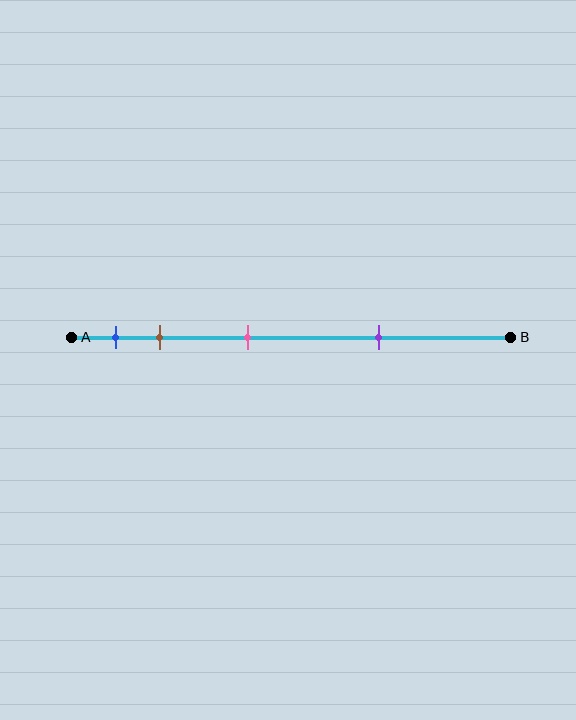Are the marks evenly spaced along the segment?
No, the marks are not evenly spaced.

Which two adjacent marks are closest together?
The blue and brown marks are the closest adjacent pair.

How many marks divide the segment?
There are 4 marks dividing the segment.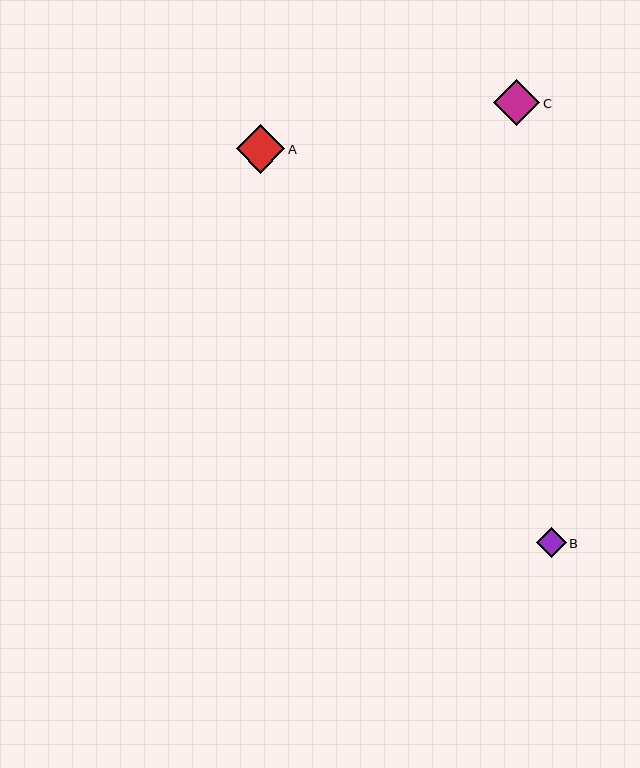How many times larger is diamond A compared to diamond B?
Diamond A is approximately 1.6 times the size of diamond B.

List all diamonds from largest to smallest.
From largest to smallest: A, C, B.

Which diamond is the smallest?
Diamond B is the smallest with a size of approximately 30 pixels.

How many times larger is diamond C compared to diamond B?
Diamond C is approximately 1.6 times the size of diamond B.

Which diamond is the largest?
Diamond A is the largest with a size of approximately 49 pixels.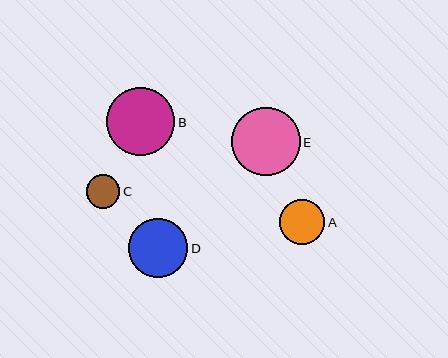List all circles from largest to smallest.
From largest to smallest: B, E, D, A, C.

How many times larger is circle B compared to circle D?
Circle B is approximately 1.2 times the size of circle D.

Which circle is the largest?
Circle B is the largest with a size of approximately 69 pixels.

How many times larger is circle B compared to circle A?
Circle B is approximately 1.5 times the size of circle A.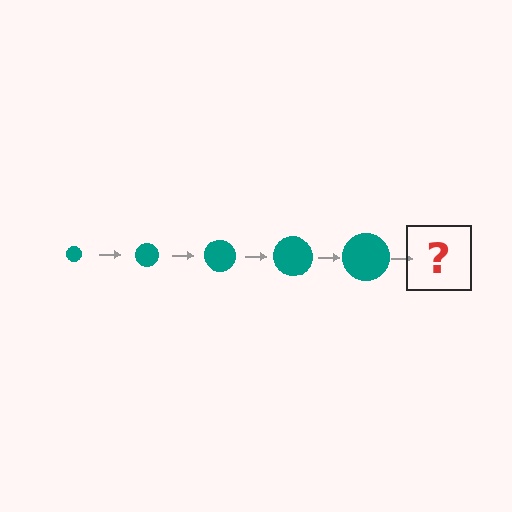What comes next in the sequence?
The next element should be a teal circle, larger than the previous one.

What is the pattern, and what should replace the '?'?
The pattern is that the circle gets progressively larger each step. The '?' should be a teal circle, larger than the previous one.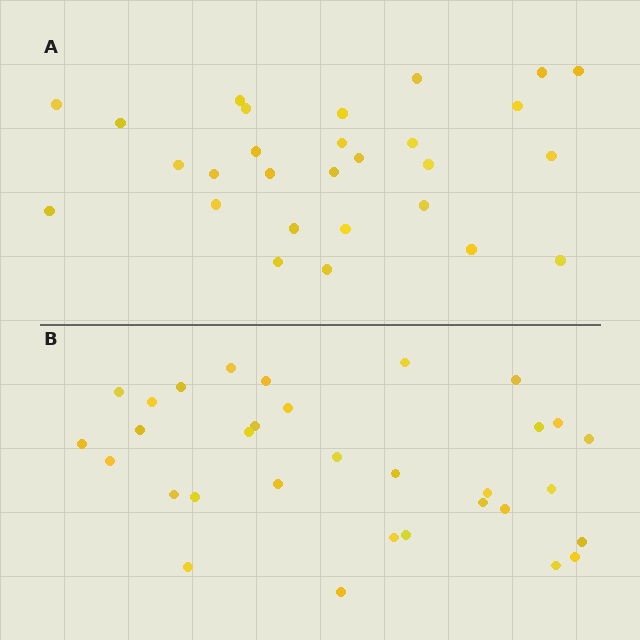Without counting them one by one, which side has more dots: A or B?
Region B (the bottom region) has more dots.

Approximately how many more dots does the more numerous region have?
Region B has about 4 more dots than region A.